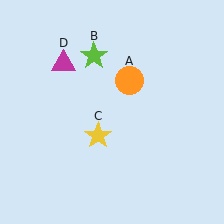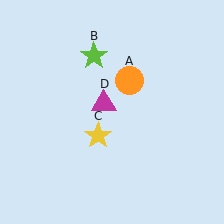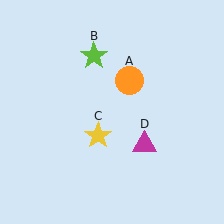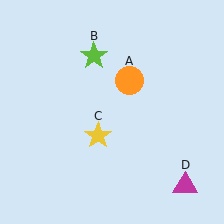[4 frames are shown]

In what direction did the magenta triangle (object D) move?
The magenta triangle (object D) moved down and to the right.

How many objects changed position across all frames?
1 object changed position: magenta triangle (object D).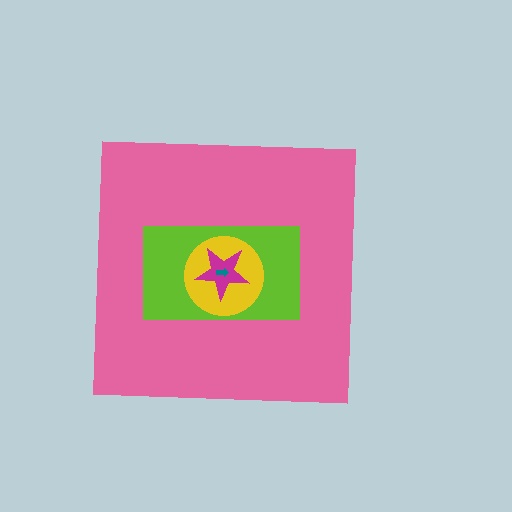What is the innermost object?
The teal arrow.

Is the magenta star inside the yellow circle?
Yes.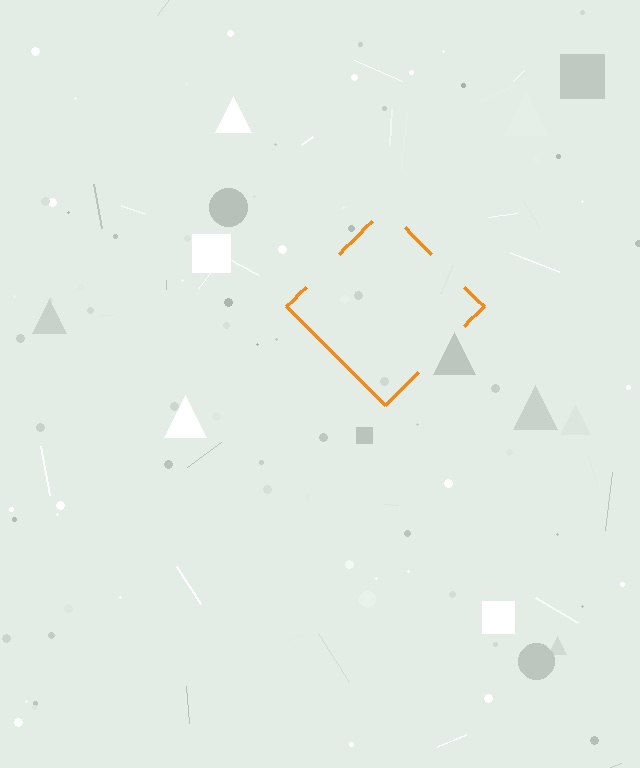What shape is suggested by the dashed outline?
The dashed outline suggests a diamond.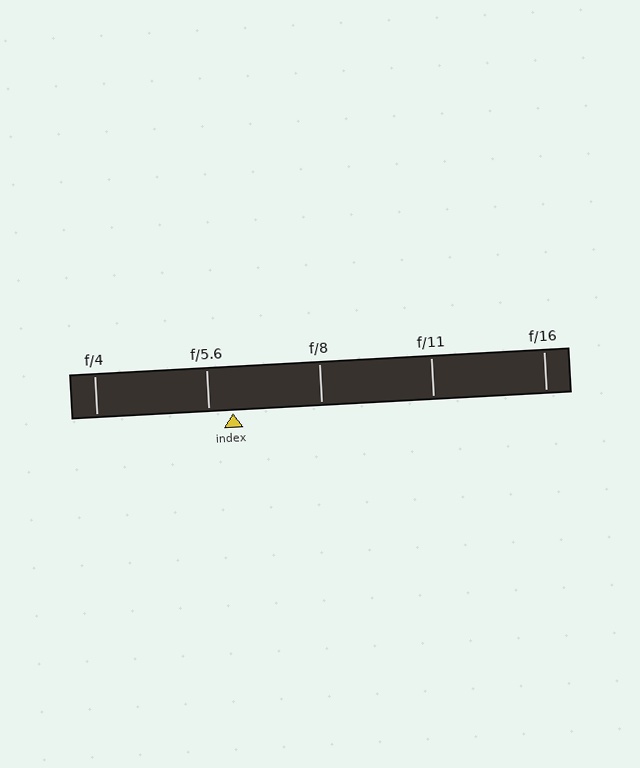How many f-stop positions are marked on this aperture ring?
There are 5 f-stop positions marked.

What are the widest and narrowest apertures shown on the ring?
The widest aperture shown is f/4 and the narrowest is f/16.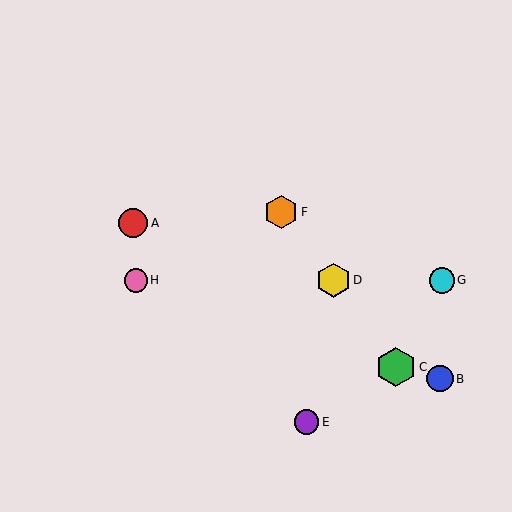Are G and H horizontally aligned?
Yes, both are at y≈280.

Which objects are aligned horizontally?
Objects D, G, H are aligned horizontally.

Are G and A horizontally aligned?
No, G is at y≈280 and A is at y≈223.